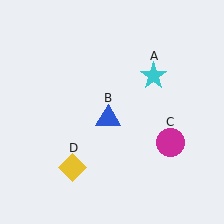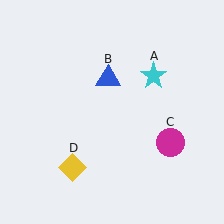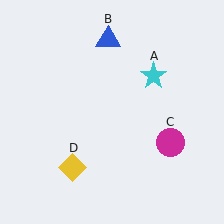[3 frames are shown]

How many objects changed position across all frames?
1 object changed position: blue triangle (object B).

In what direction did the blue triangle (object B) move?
The blue triangle (object B) moved up.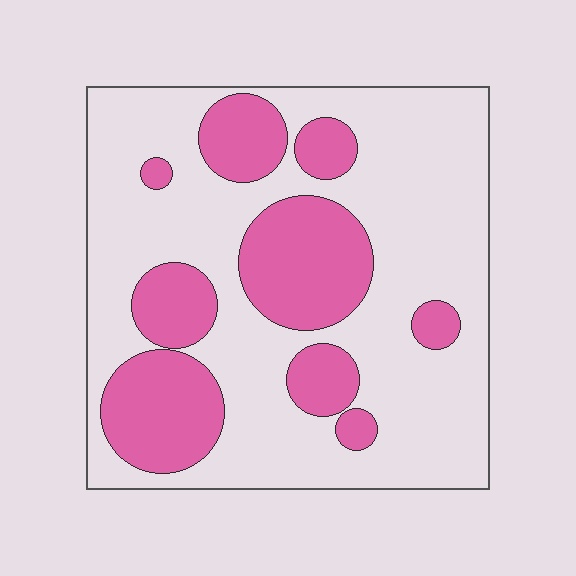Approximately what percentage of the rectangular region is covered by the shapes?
Approximately 30%.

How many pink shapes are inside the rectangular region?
9.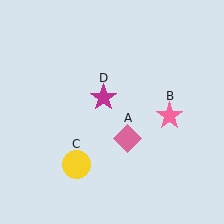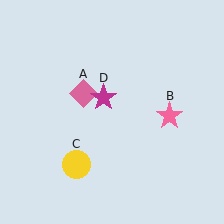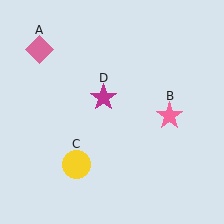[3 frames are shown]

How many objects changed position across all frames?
1 object changed position: pink diamond (object A).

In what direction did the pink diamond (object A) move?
The pink diamond (object A) moved up and to the left.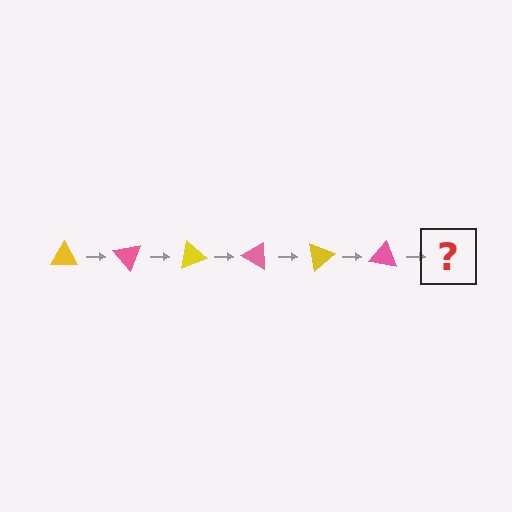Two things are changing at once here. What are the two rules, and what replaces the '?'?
The two rules are that it rotates 50 degrees each step and the color cycles through yellow and pink. The '?' should be a yellow triangle, rotated 300 degrees from the start.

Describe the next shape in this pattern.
It should be a yellow triangle, rotated 300 degrees from the start.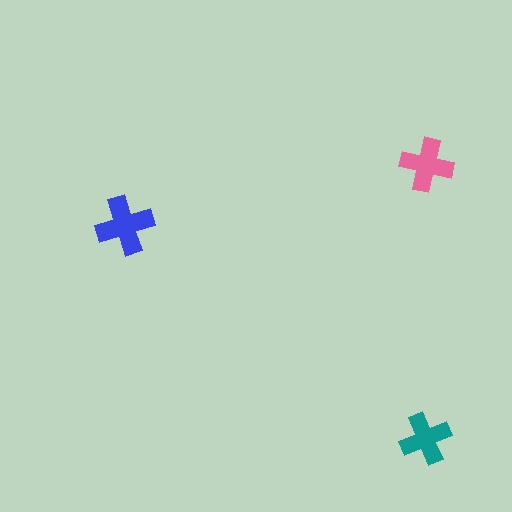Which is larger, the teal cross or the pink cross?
The pink one.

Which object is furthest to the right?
The pink cross is rightmost.